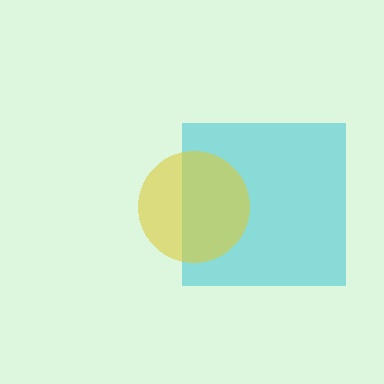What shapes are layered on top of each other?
The layered shapes are: a cyan square, a yellow circle.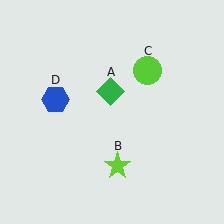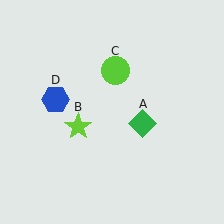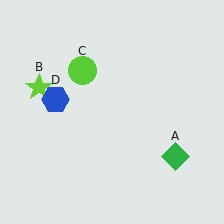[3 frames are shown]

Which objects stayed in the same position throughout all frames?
Blue hexagon (object D) remained stationary.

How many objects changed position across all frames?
3 objects changed position: green diamond (object A), lime star (object B), lime circle (object C).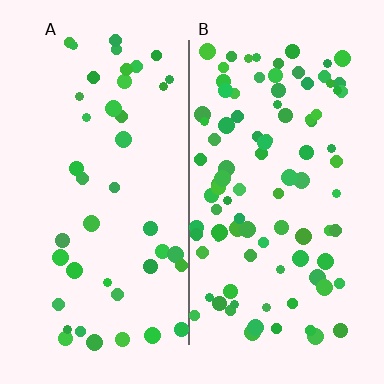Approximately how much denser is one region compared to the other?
Approximately 2.1× — region B over region A.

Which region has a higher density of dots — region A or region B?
B (the right).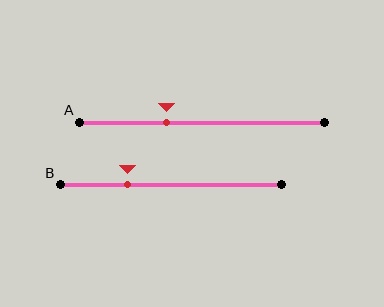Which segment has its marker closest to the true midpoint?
Segment A has its marker closest to the true midpoint.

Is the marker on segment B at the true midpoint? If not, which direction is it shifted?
No, the marker on segment B is shifted to the left by about 20% of the segment length.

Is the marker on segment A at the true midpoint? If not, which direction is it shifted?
No, the marker on segment A is shifted to the left by about 14% of the segment length.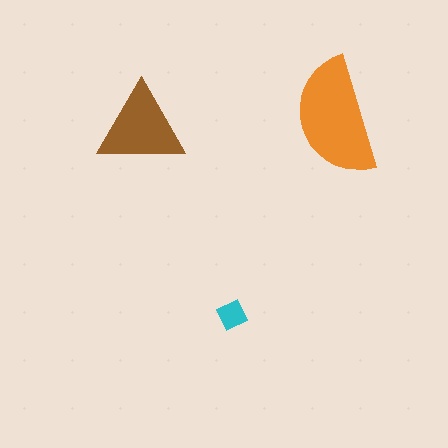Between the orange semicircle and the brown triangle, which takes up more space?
The orange semicircle.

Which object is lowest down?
The cyan diamond is bottommost.